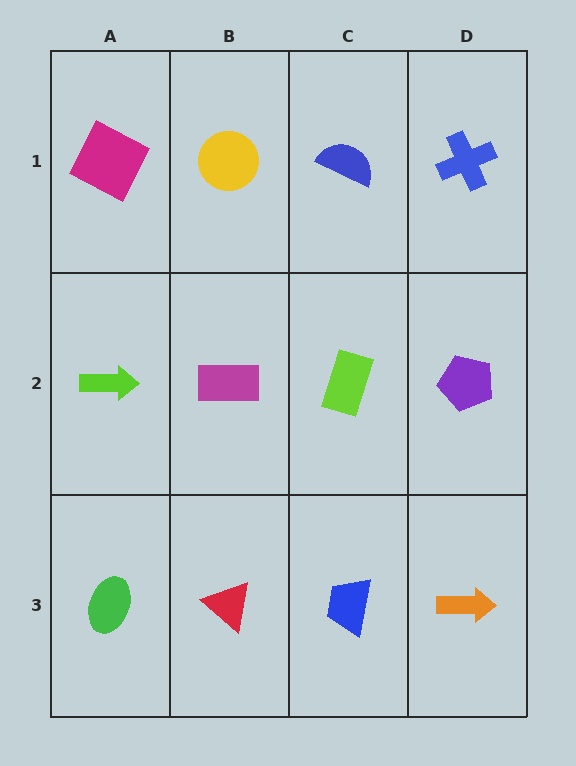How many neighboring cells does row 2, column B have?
4.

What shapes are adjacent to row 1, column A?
A lime arrow (row 2, column A), a yellow circle (row 1, column B).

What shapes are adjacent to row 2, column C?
A blue semicircle (row 1, column C), a blue trapezoid (row 3, column C), a magenta rectangle (row 2, column B), a purple pentagon (row 2, column D).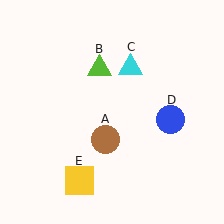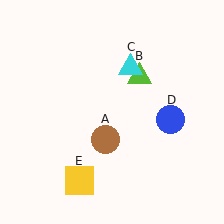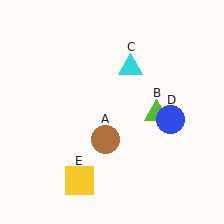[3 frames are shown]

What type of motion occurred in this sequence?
The lime triangle (object B) rotated clockwise around the center of the scene.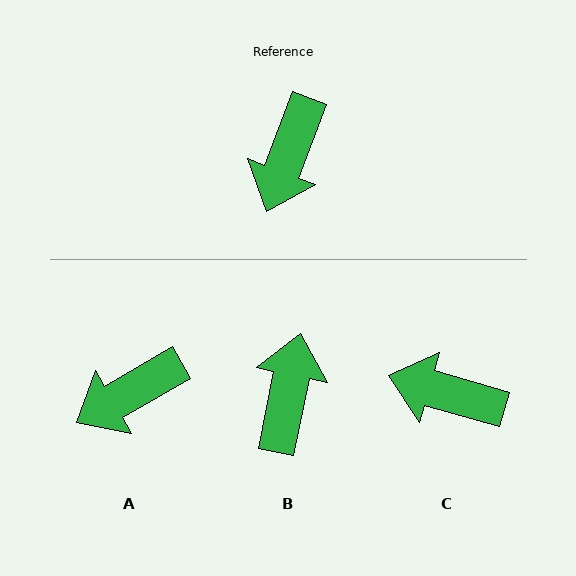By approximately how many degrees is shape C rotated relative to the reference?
Approximately 85 degrees clockwise.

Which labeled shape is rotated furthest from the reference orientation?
B, about 170 degrees away.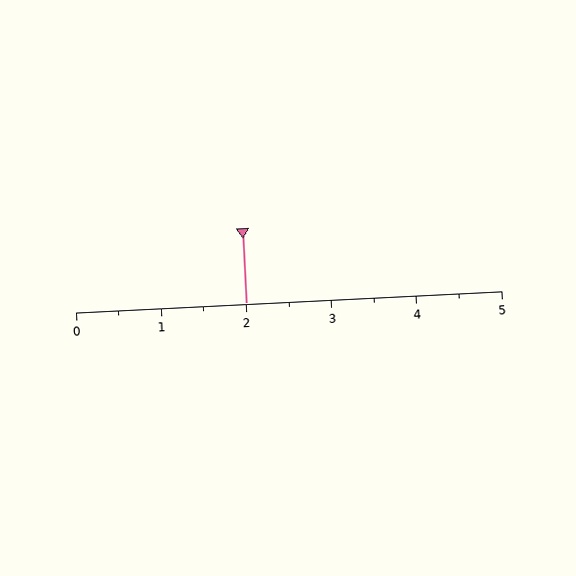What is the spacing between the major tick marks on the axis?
The major ticks are spaced 1 apart.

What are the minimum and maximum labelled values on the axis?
The axis runs from 0 to 5.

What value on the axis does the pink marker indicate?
The marker indicates approximately 2.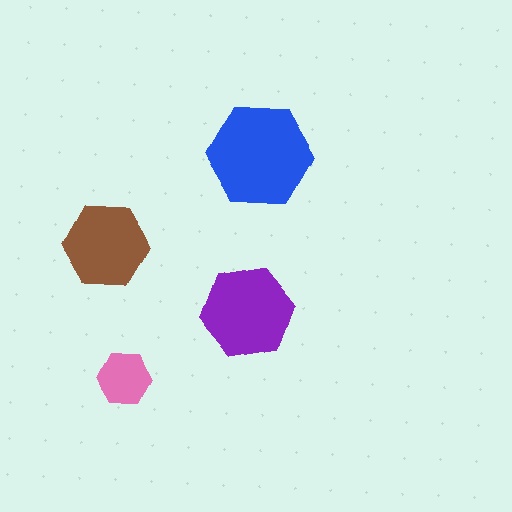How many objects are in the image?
There are 4 objects in the image.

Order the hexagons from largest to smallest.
the blue one, the purple one, the brown one, the pink one.